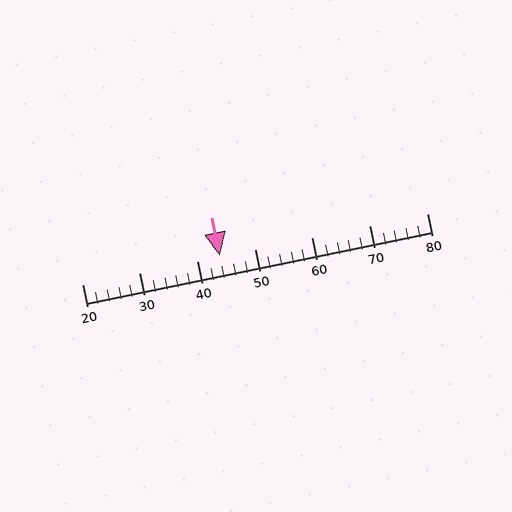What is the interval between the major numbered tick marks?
The major tick marks are spaced 10 units apart.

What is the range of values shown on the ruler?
The ruler shows values from 20 to 80.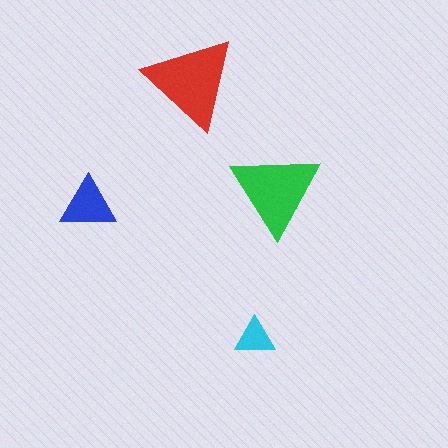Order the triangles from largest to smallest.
the red one, the green one, the blue one, the cyan one.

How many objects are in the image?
There are 4 objects in the image.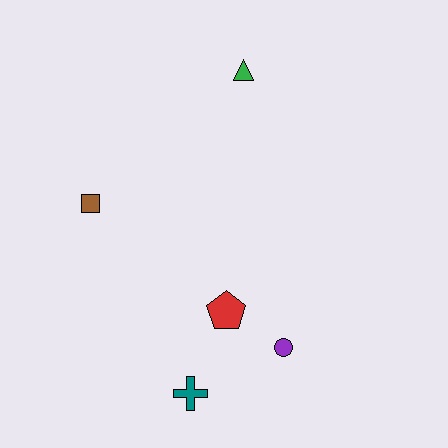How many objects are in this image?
There are 5 objects.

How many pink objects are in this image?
There are no pink objects.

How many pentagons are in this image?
There is 1 pentagon.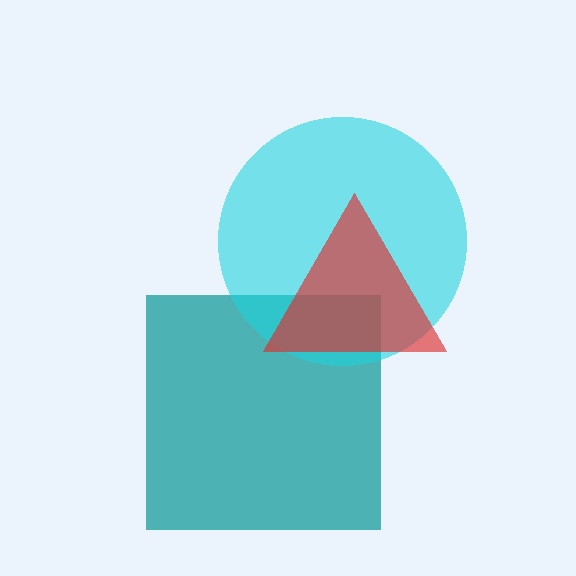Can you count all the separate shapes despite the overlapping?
Yes, there are 3 separate shapes.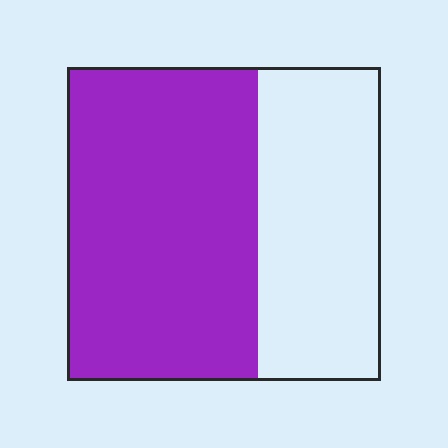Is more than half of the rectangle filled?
Yes.